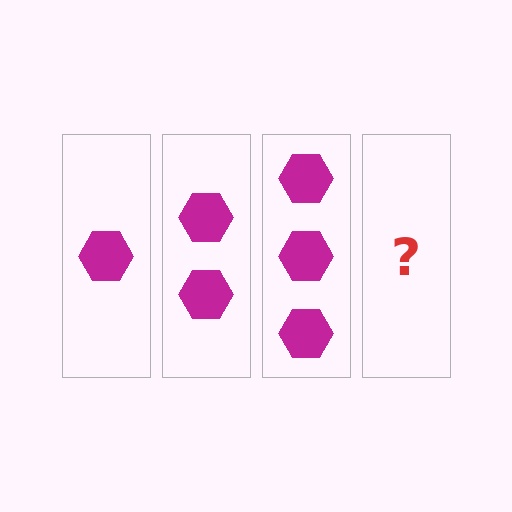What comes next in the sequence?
The next element should be 4 hexagons.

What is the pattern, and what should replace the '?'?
The pattern is that each step adds one more hexagon. The '?' should be 4 hexagons.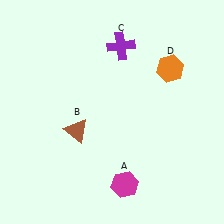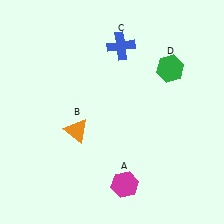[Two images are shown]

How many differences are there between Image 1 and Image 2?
There are 3 differences between the two images.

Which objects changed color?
B changed from brown to orange. C changed from purple to blue. D changed from orange to green.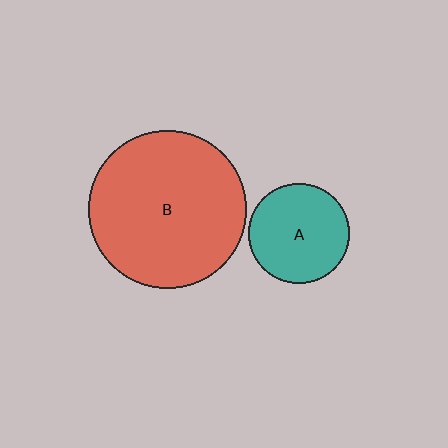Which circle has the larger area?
Circle B (red).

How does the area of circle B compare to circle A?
Approximately 2.5 times.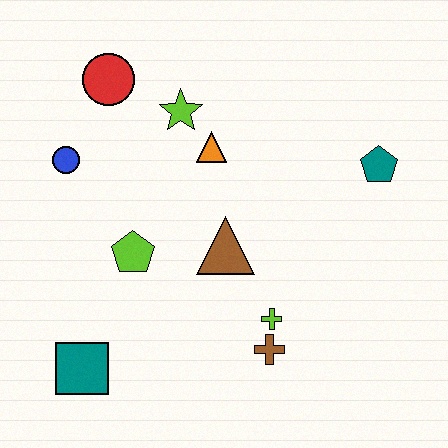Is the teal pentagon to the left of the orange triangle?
No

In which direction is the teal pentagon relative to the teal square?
The teal pentagon is to the right of the teal square.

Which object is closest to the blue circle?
The red circle is closest to the blue circle.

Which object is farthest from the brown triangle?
The red circle is farthest from the brown triangle.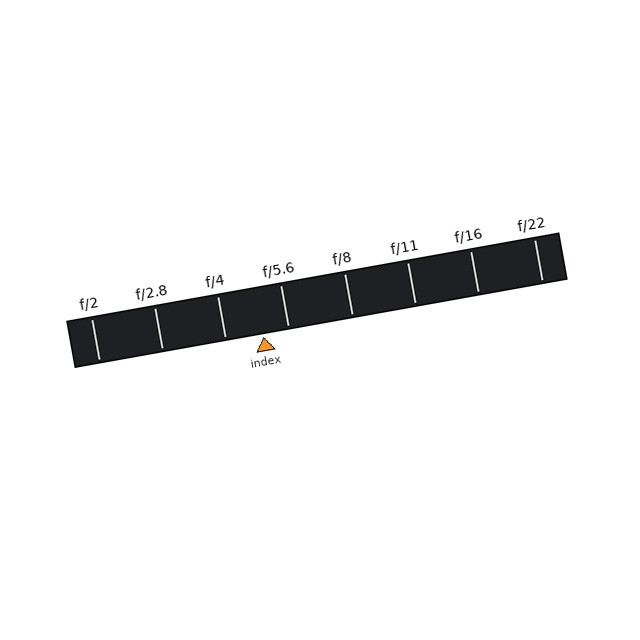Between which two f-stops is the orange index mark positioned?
The index mark is between f/4 and f/5.6.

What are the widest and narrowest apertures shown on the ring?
The widest aperture shown is f/2 and the narrowest is f/22.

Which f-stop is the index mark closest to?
The index mark is closest to f/5.6.